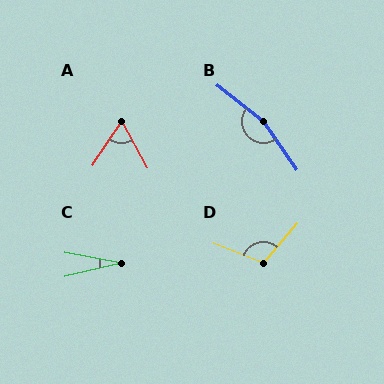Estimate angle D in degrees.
Approximately 110 degrees.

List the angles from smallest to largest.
C (24°), A (63°), D (110°), B (163°).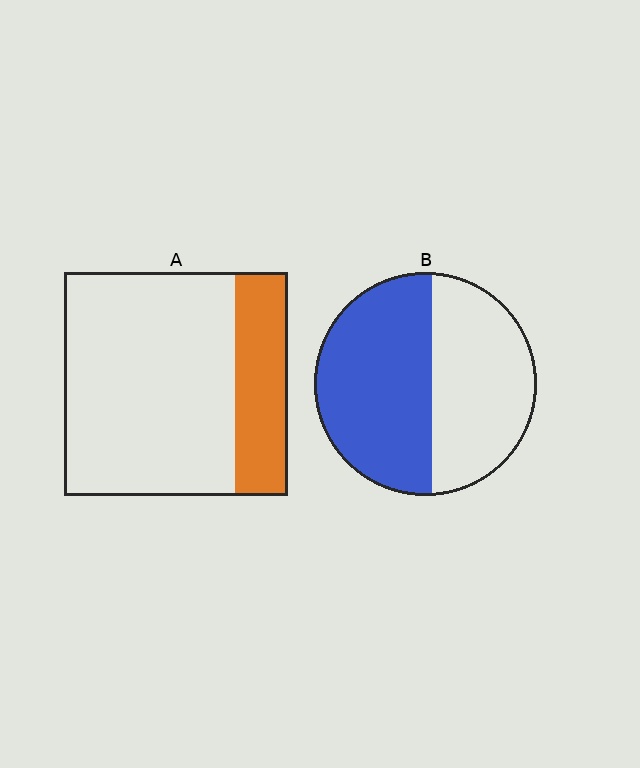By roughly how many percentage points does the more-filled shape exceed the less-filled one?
By roughly 30 percentage points (B over A).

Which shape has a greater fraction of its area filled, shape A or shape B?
Shape B.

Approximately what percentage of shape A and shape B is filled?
A is approximately 25% and B is approximately 55%.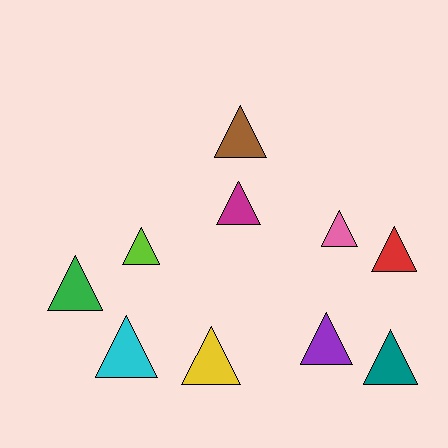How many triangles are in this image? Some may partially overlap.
There are 10 triangles.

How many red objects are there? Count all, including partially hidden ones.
There is 1 red object.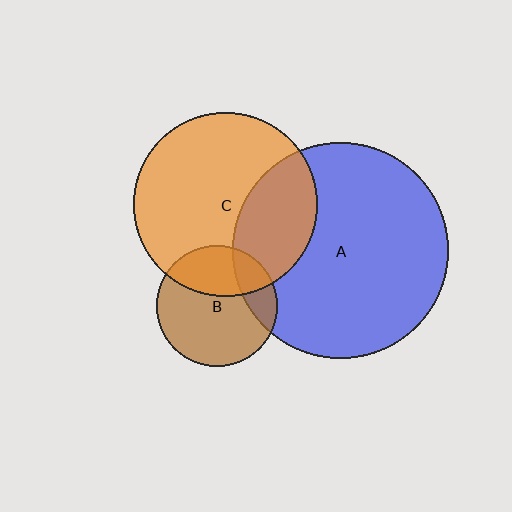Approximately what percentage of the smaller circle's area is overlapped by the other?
Approximately 30%.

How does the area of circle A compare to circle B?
Approximately 3.2 times.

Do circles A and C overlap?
Yes.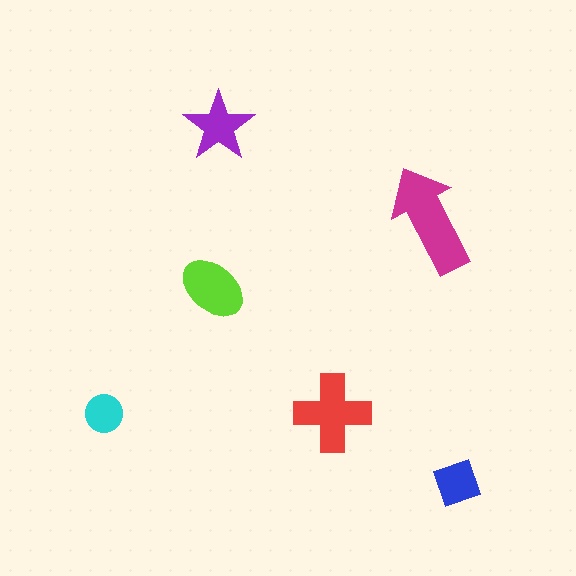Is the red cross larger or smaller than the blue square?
Larger.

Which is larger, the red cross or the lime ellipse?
The red cross.